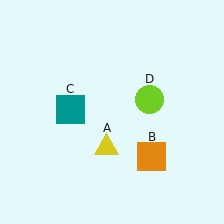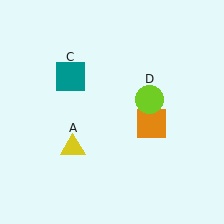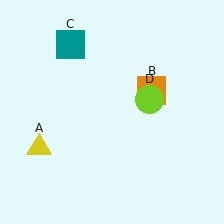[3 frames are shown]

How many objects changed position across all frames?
3 objects changed position: yellow triangle (object A), orange square (object B), teal square (object C).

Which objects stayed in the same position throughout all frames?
Lime circle (object D) remained stationary.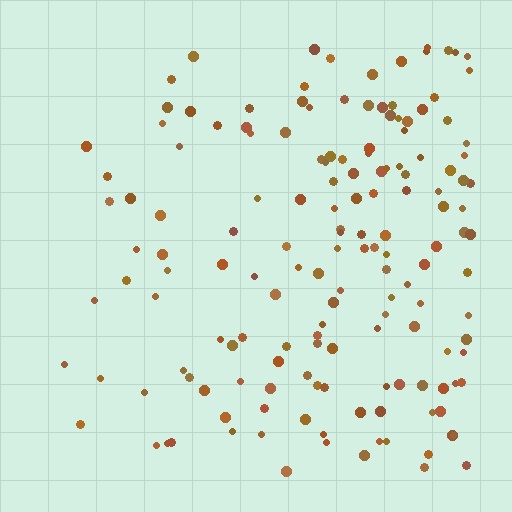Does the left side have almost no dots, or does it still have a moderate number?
Still a moderate number, just noticeably fewer than the right.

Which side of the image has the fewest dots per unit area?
The left.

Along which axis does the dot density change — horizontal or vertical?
Horizontal.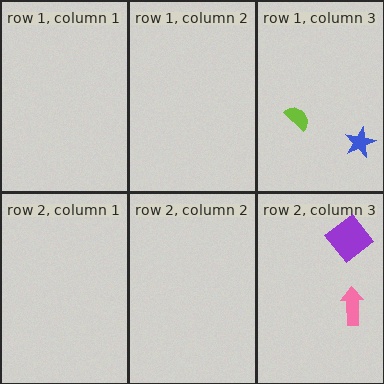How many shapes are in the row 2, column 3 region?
2.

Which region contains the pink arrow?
The row 2, column 3 region.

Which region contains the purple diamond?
The row 2, column 3 region.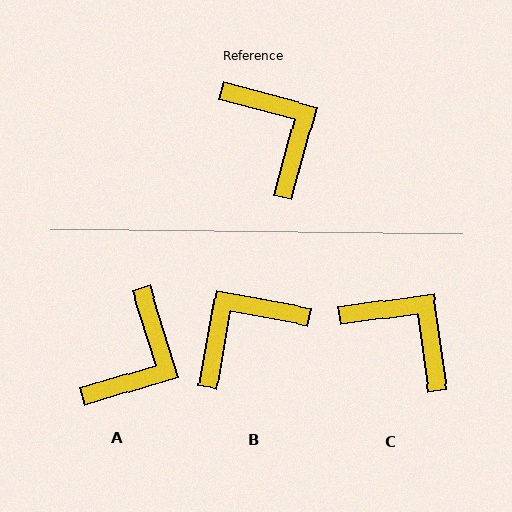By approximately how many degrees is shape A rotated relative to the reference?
Approximately 58 degrees clockwise.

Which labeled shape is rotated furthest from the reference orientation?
B, about 95 degrees away.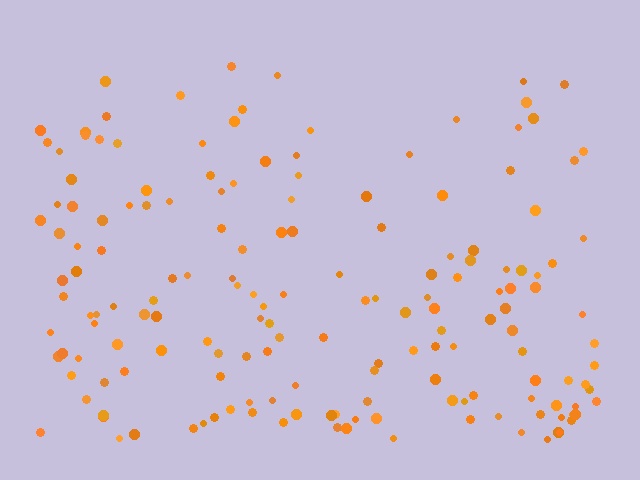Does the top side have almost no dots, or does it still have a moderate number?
Still a moderate number, just noticeably fewer than the bottom.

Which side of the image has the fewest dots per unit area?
The top.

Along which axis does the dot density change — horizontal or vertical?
Vertical.